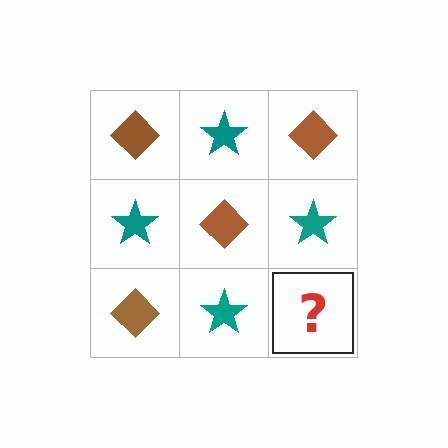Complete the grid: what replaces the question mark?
The question mark should be replaced with a brown diamond.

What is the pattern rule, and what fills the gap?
The rule is that it alternates brown diamond and teal star in a checkerboard pattern. The gap should be filled with a brown diamond.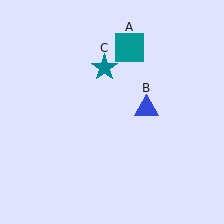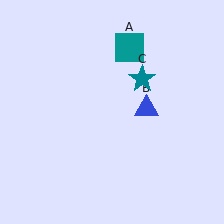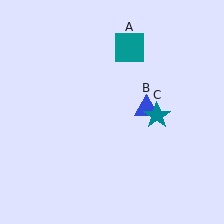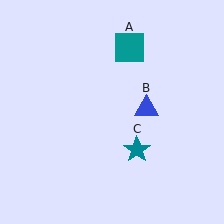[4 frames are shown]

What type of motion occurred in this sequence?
The teal star (object C) rotated clockwise around the center of the scene.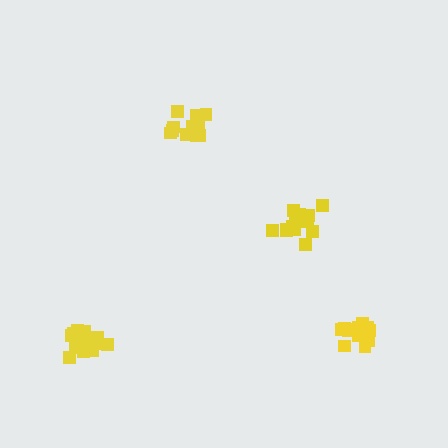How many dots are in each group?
Group 1: 13 dots, Group 2: 13 dots, Group 3: 13 dots, Group 4: 14 dots (53 total).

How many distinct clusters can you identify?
There are 4 distinct clusters.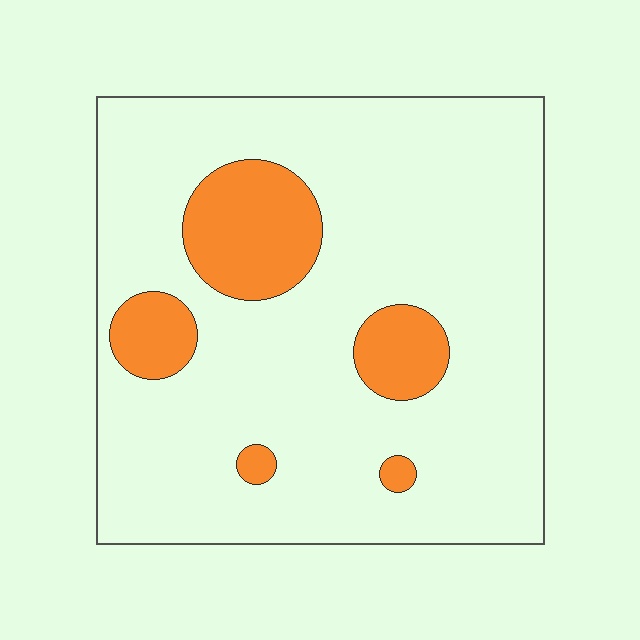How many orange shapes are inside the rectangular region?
5.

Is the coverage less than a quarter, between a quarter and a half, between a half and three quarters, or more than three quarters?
Less than a quarter.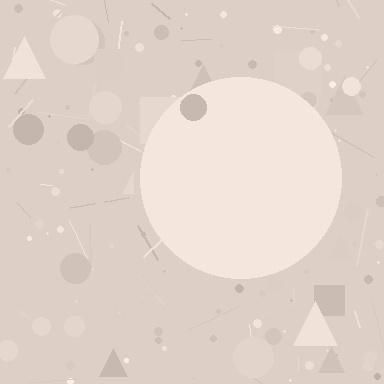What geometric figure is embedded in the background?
A circle is embedded in the background.